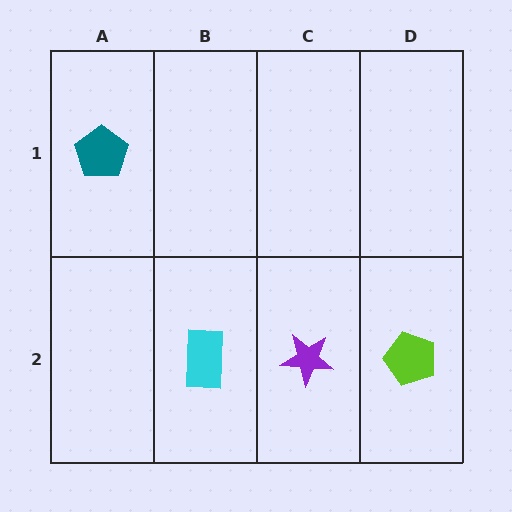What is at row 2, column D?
A lime pentagon.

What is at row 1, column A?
A teal pentagon.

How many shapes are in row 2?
3 shapes.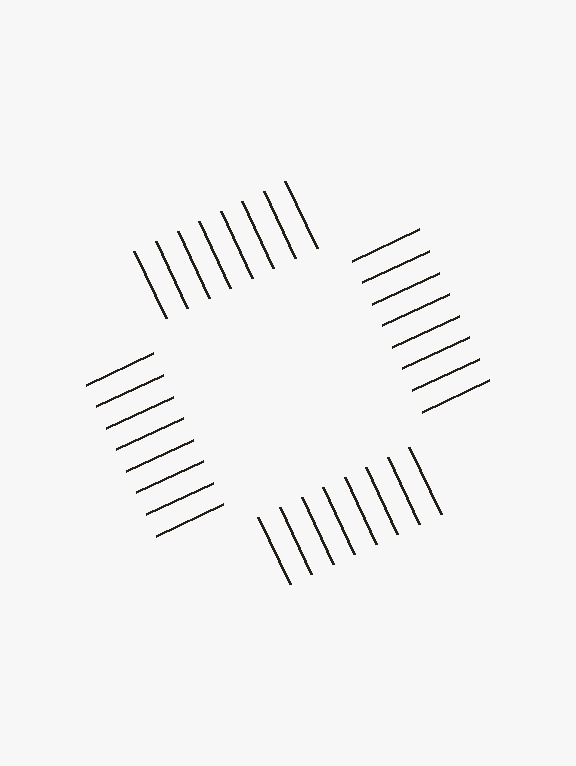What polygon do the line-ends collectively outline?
An illusory square — the line segments terminate on its edges but no continuous stroke is drawn.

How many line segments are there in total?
32 — 8 along each of the 4 edges.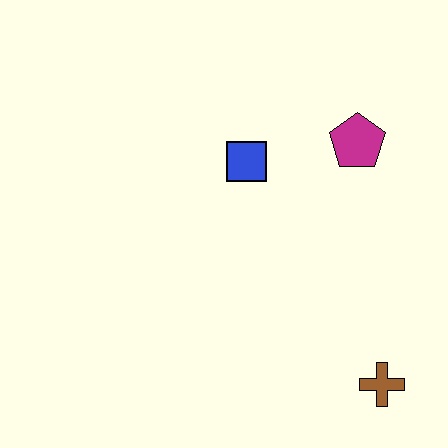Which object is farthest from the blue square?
The brown cross is farthest from the blue square.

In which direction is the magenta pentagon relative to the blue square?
The magenta pentagon is to the right of the blue square.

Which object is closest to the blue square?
The magenta pentagon is closest to the blue square.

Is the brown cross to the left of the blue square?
No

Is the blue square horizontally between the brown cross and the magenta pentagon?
No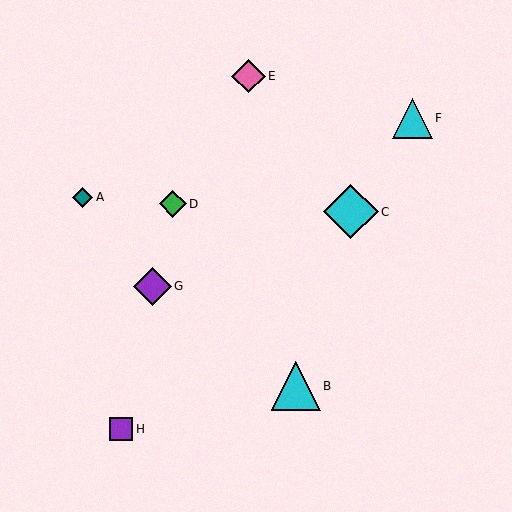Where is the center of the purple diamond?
The center of the purple diamond is at (152, 286).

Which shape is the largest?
The cyan diamond (labeled C) is the largest.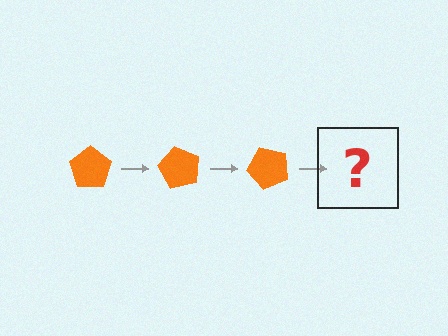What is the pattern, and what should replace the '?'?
The pattern is that the pentagon rotates 60 degrees each step. The '?' should be an orange pentagon rotated 180 degrees.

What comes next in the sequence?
The next element should be an orange pentagon rotated 180 degrees.